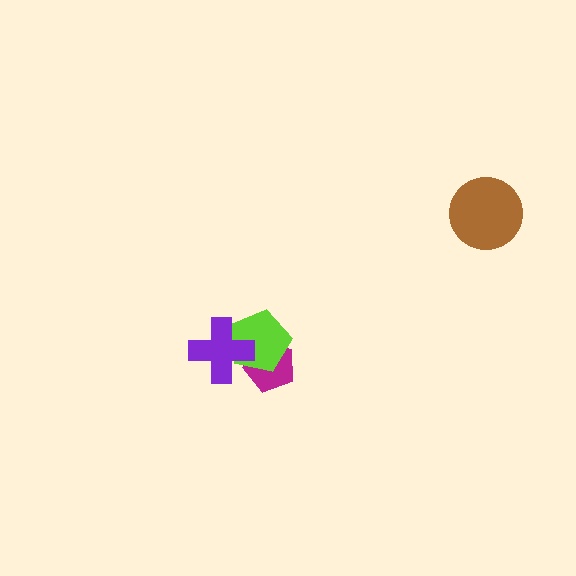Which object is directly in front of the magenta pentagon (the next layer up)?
The lime pentagon is directly in front of the magenta pentagon.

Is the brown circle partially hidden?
No, no other shape covers it.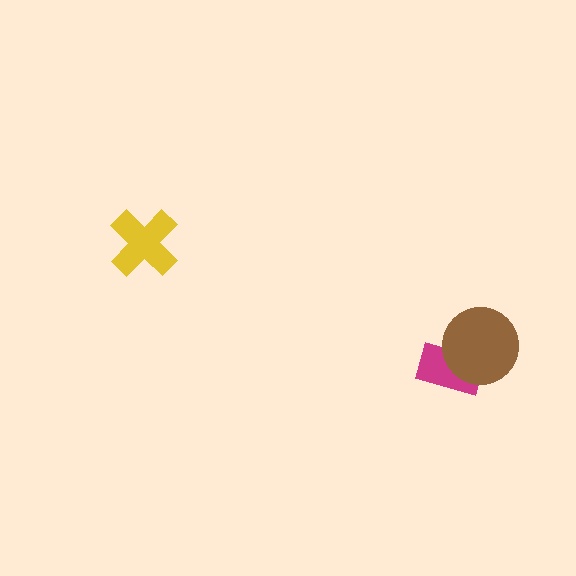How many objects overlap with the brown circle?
1 object overlaps with the brown circle.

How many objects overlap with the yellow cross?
0 objects overlap with the yellow cross.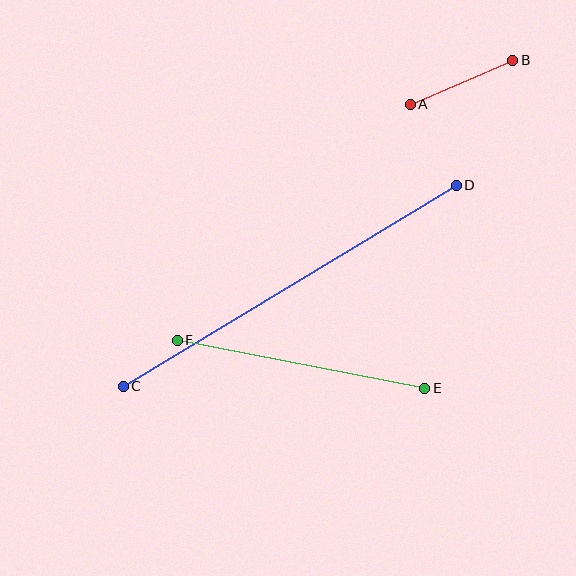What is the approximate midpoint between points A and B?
The midpoint is at approximately (461, 82) pixels.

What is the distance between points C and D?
The distance is approximately 389 pixels.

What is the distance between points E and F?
The distance is approximately 252 pixels.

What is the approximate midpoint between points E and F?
The midpoint is at approximately (301, 364) pixels.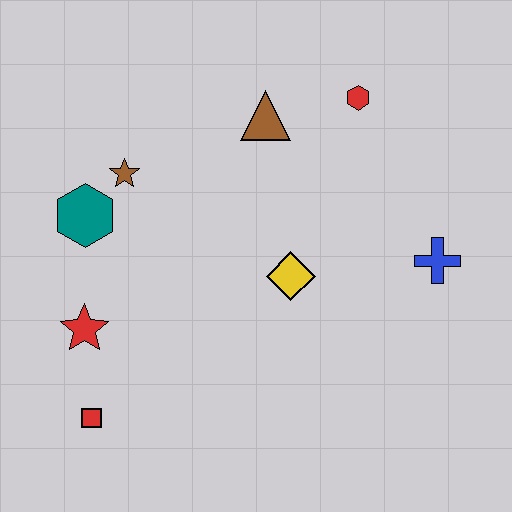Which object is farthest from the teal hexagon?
The blue cross is farthest from the teal hexagon.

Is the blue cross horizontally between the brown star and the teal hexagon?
No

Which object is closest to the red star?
The red square is closest to the red star.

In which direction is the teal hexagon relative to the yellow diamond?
The teal hexagon is to the left of the yellow diamond.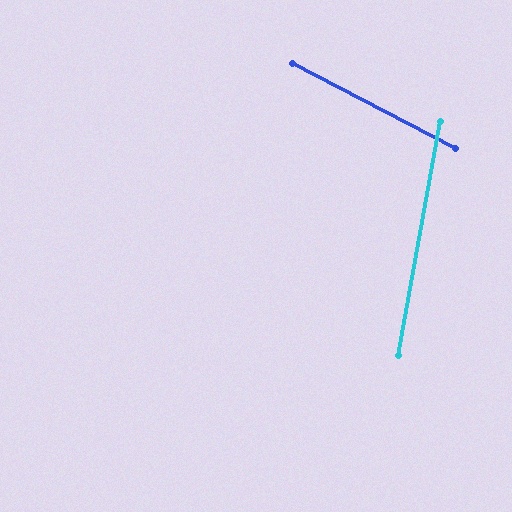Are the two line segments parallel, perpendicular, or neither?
Neither parallel nor perpendicular — they differ by about 73°.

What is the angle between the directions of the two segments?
Approximately 73 degrees.